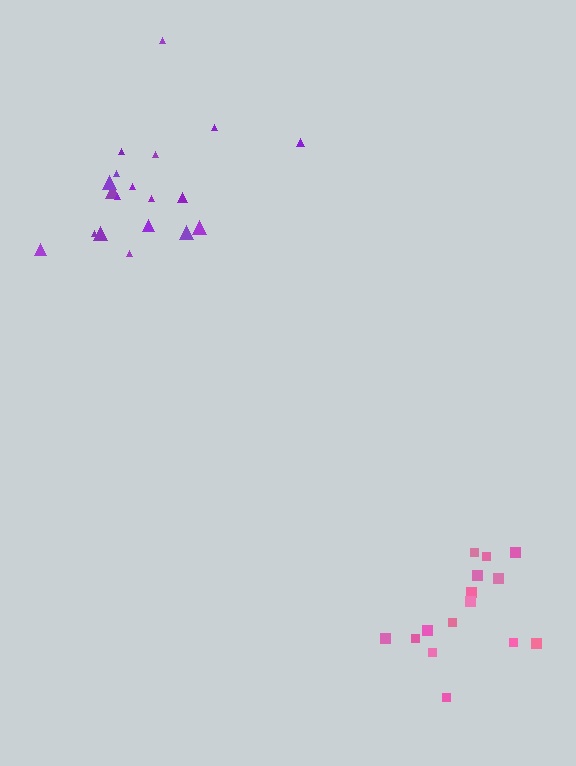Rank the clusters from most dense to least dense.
pink, purple.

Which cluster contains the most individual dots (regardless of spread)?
Purple (19).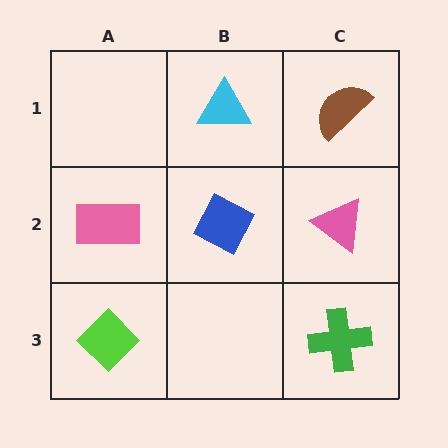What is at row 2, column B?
A blue diamond.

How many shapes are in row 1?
2 shapes.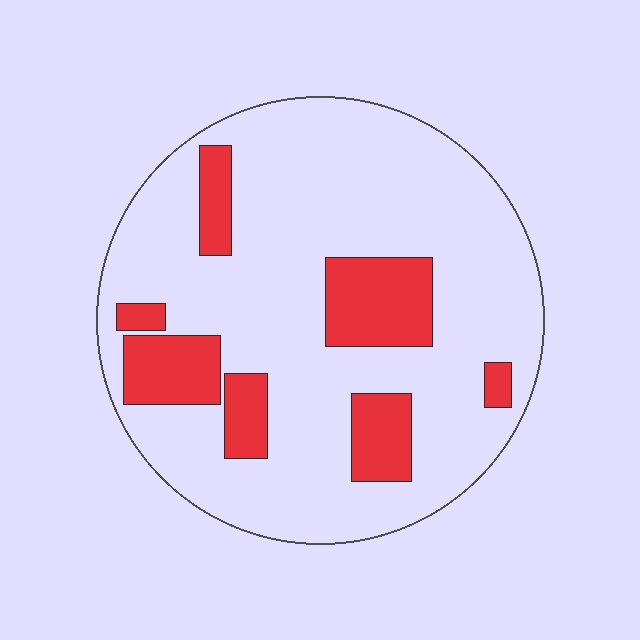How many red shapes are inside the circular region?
7.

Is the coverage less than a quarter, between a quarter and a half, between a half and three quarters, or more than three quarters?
Less than a quarter.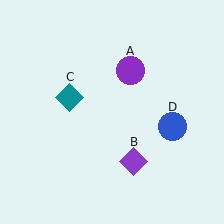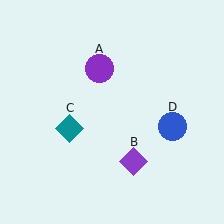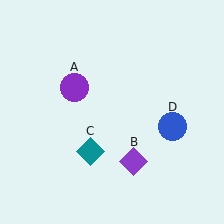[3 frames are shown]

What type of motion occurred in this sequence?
The purple circle (object A), teal diamond (object C) rotated counterclockwise around the center of the scene.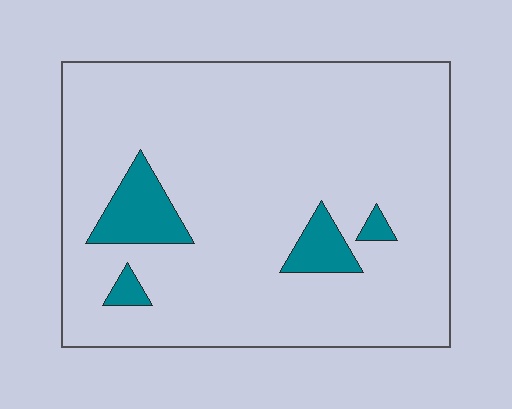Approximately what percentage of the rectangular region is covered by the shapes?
Approximately 10%.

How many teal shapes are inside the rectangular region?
4.